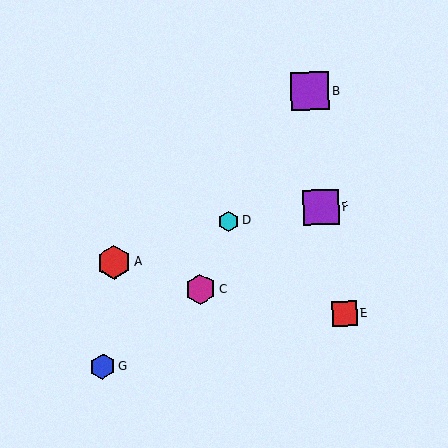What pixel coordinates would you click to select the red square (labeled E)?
Click at (344, 313) to select the red square E.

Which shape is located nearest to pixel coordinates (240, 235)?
The cyan hexagon (labeled D) at (228, 221) is nearest to that location.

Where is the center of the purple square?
The center of the purple square is at (321, 207).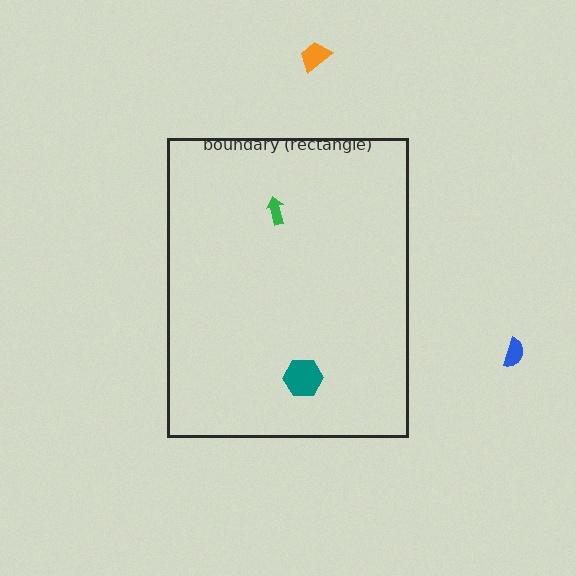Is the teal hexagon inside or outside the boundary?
Inside.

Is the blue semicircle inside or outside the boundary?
Outside.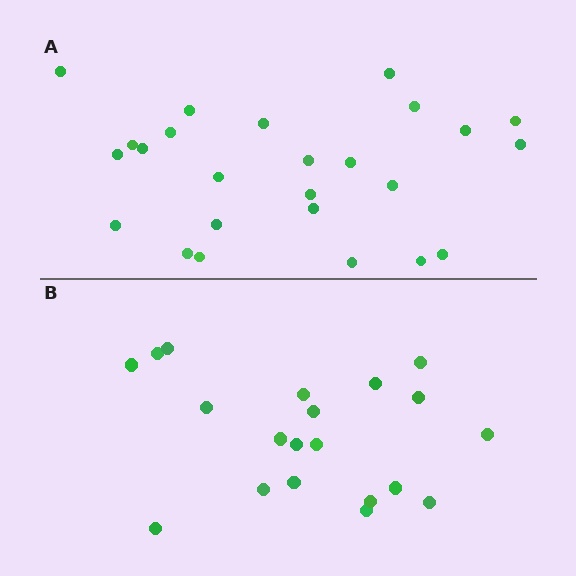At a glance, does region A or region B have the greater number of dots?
Region A (the top region) has more dots.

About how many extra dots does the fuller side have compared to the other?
Region A has about 5 more dots than region B.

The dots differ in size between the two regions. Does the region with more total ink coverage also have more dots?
No. Region B has more total ink coverage because its dots are larger, but region A actually contains more individual dots. Total area can be misleading — the number of items is what matters here.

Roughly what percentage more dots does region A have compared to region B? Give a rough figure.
About 25% more.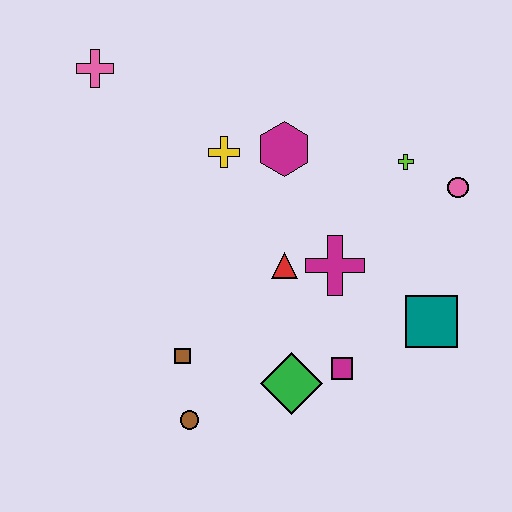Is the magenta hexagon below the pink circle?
No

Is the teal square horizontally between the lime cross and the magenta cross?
No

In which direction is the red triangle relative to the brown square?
The red triangle is to the right of the brown square.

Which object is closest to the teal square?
The magenta square is closest to the teal square.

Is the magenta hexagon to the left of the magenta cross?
Yes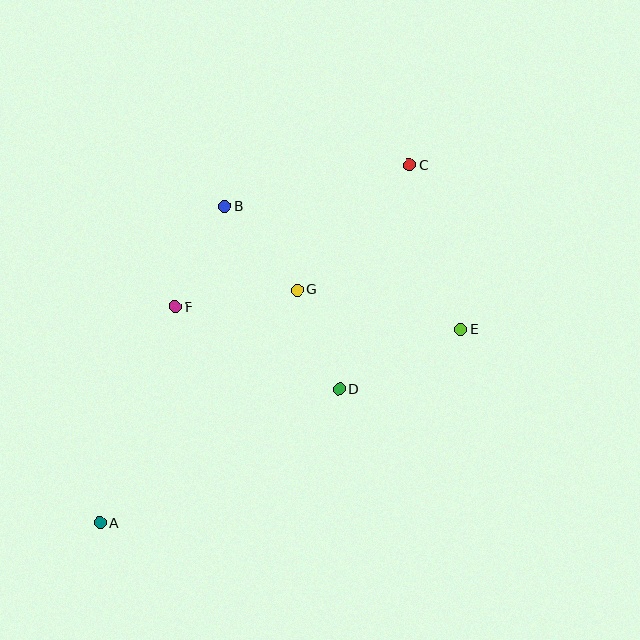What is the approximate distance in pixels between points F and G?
The distance between F and G is approximately 124 pixels.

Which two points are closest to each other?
Points D and G are closest to each other.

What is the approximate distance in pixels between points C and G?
The distance between C and G is approximately 167 pixels.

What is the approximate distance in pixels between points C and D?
The distance between C and D is approximately 235 pixels.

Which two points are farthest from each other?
Points A and C are farthest from each other.